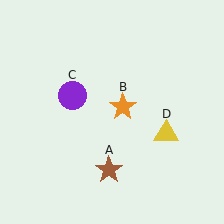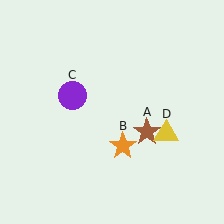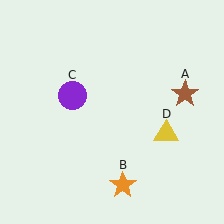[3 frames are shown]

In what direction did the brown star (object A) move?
The brown star (object A) moved up and to the right.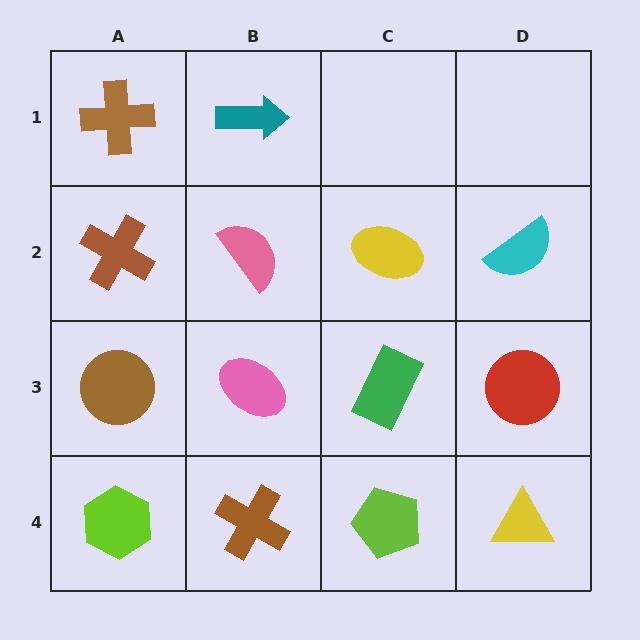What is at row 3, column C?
A green rectangle.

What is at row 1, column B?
A teal arrow.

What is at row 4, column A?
A lime hexagon.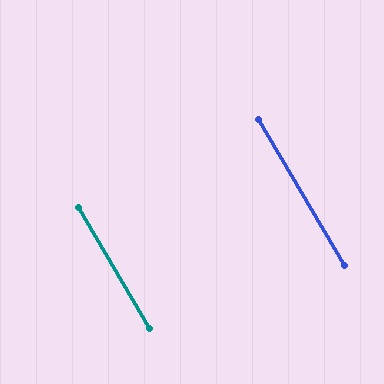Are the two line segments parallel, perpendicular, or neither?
Parallel — their directions differ by only 0.2°.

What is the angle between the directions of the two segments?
Approximately 0 degrees.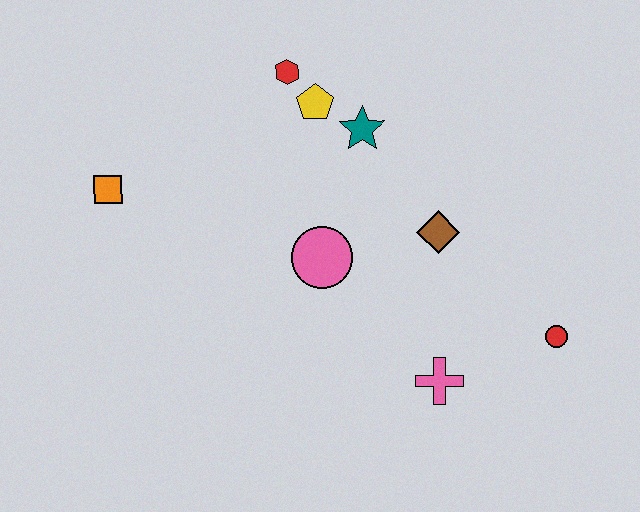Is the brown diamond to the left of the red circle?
Yes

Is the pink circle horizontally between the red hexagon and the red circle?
Yes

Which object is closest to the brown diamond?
The pink circle is closest to the brown diamond.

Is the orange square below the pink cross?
No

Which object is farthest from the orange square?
The red circle is farthest from the orange square.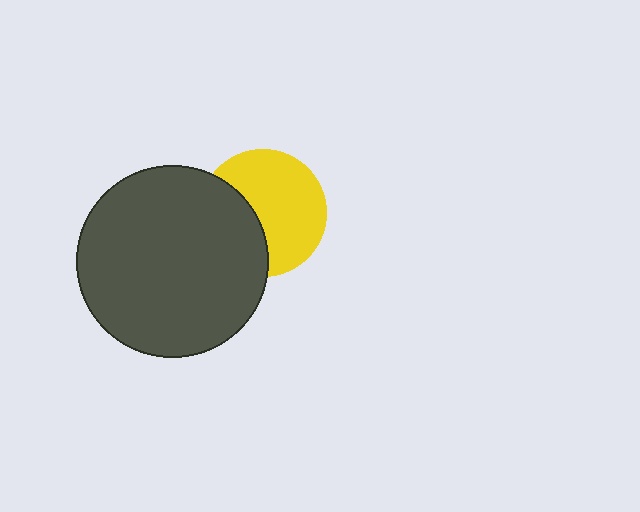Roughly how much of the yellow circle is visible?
About half of it is visible (roughly 63%).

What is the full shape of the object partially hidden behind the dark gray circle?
The partially hidden object is a yellow circle.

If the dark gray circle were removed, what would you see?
You would see the complete yellow circle.